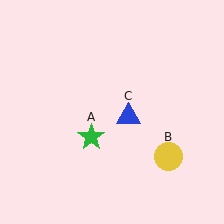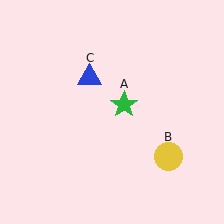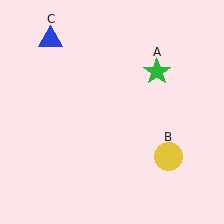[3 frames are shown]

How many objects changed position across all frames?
2 objects changed position: green star (object A), blue triangle (object C).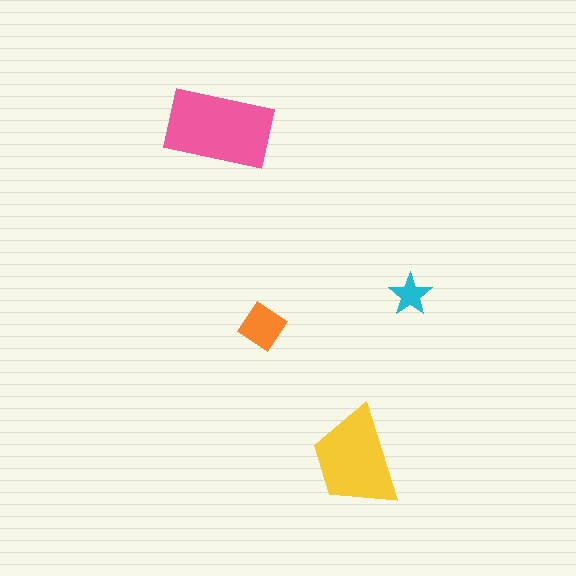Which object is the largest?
The pink rectangle.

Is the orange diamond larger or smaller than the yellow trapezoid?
Smaller.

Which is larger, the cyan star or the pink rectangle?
The pink rectangle.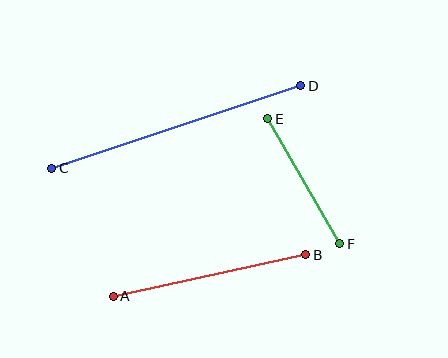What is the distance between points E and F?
The distance is approximately 144 pixels.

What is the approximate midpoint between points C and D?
The midpoint is at approximately (176, 127) pixels.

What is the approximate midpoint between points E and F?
The midpoint is at approximately (304, 181) pixels.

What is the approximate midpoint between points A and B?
The midpoint is at approximately (209, 275) pixels.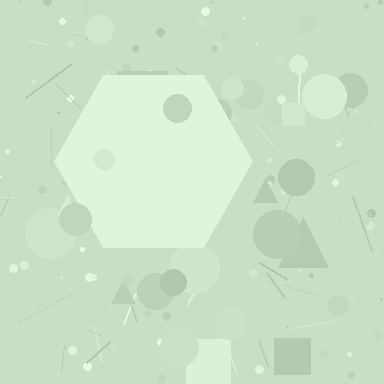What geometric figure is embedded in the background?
A hexagon is embedded in the background.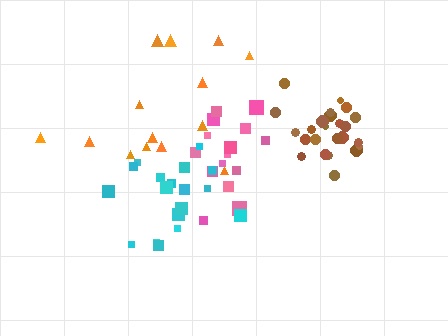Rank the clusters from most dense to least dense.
brown, cyan, pink, orange.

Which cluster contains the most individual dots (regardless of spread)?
Brown (25).